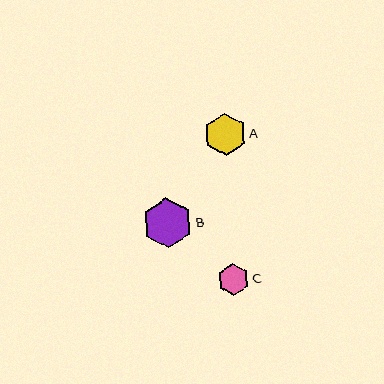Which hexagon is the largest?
Hexagon B is the largest with a size of approximately 50 pixels.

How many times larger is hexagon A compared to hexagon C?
Hexagon A is approximately 1.3 times the size of hexagon C.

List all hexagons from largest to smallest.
From largest to smallest: B, A, C.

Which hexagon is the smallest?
Hexagon C is the smallest with a size of approximately 32 pixels.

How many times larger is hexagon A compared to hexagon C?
Hexagon A is approximately 1.3 times the size of hexagon C.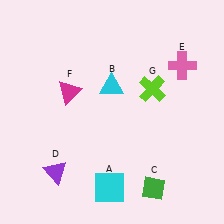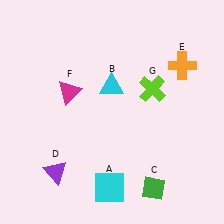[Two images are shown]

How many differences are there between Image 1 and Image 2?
There is 1 difference between the two images.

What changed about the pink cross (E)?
In Image 1, E is pink. In Image 2, it changed to orange.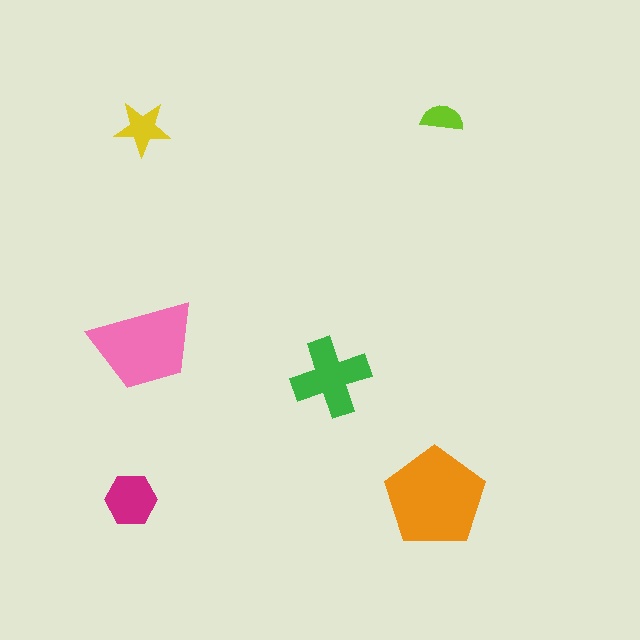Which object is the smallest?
The lime semicircle.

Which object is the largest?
The orange pentagon.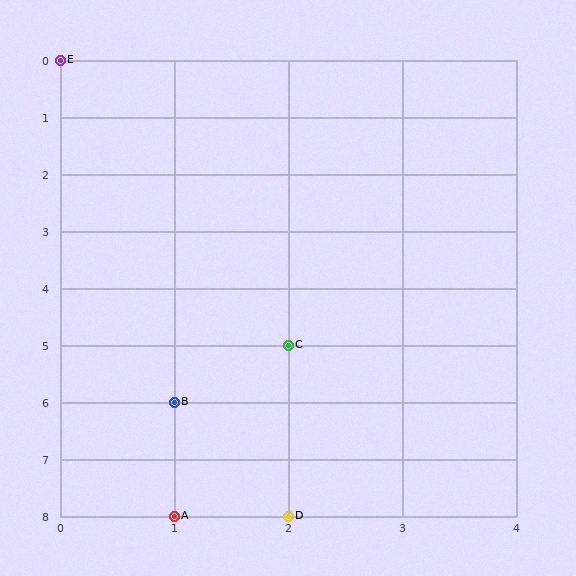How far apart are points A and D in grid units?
Points A and D are 1 column apart.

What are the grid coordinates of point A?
Point A is at grid coordinates (1, 8).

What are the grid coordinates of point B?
Point B is at grid coordinates (1, 6).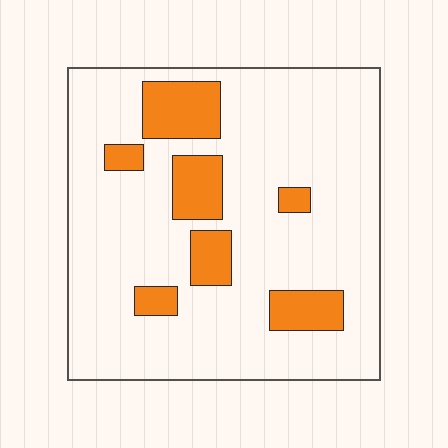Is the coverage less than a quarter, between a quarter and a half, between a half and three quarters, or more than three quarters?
Less than a quarter.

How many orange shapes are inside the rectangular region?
7.